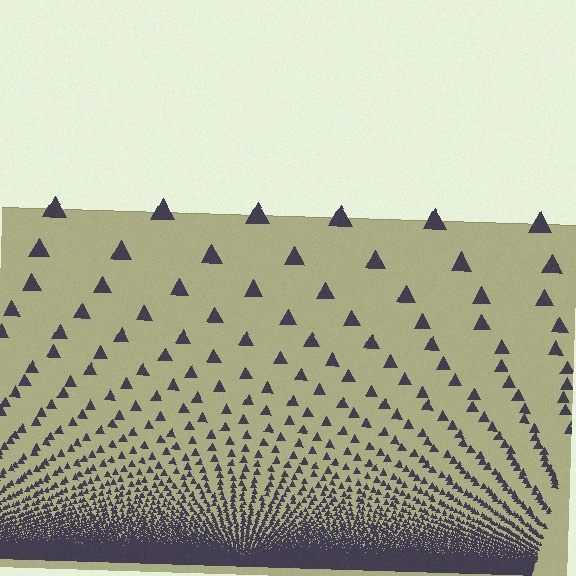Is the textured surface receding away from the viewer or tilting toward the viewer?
The surface appears to tilt toward the viewer. Texture elements get larger and sparser toward the top.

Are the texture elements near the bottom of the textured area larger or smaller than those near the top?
Smaller. The gradient is inverted — elements near the bottom are smaller and denser.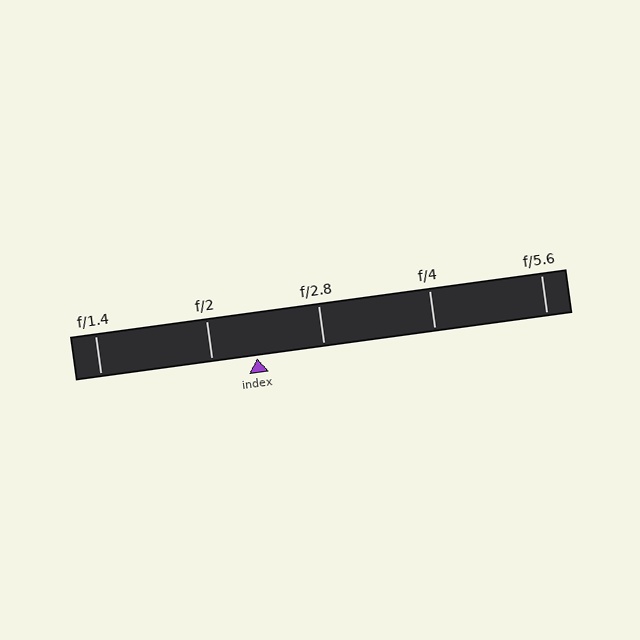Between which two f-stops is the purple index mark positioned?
The index mark is between f/2 and f/2.8.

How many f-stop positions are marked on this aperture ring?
There are 5 f-stop positions marked.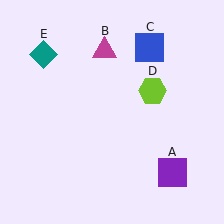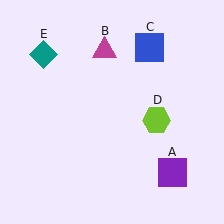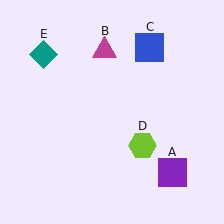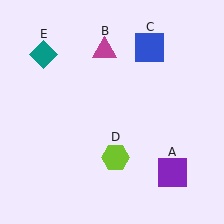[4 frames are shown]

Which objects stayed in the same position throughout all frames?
Purple square (object A) and magenta triangle (object B) and blue square (object C) and teal diamond (object E) remained stationary.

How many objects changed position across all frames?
1 object changed position: lime hexagon (object D).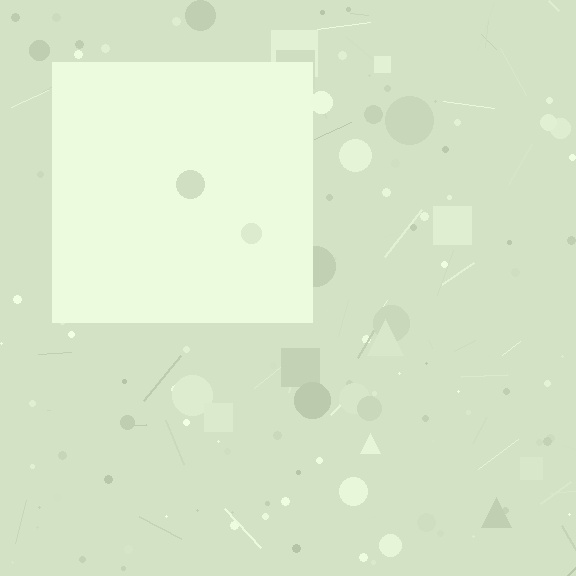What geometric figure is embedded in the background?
A square is embedded in the background.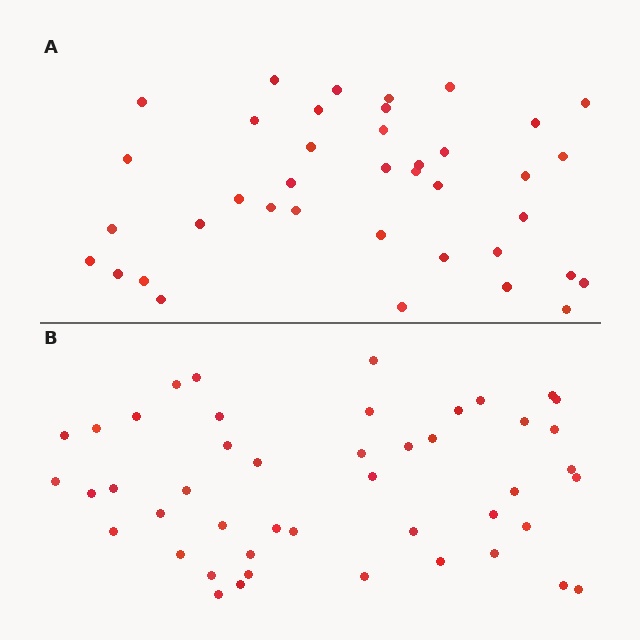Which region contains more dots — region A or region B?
Region B (the bottom region) has more dots.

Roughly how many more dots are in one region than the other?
Region B has roughly 8 or so more dots than region A.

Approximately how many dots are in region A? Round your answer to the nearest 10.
About 40 dots. (The exact count is 39, which rounds to 40.)